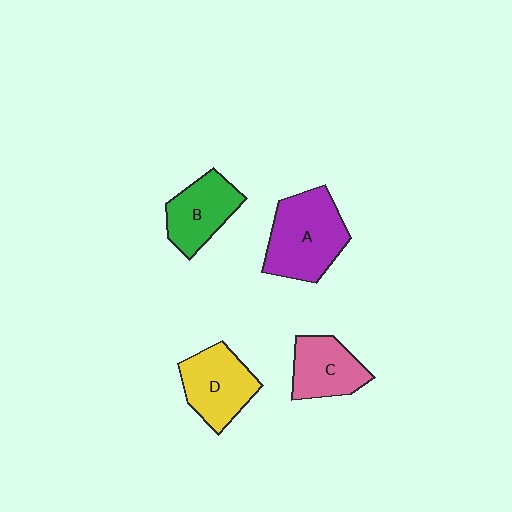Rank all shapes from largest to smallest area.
From largest to smallest: A (purple), D (yellow), B (green), C (pink).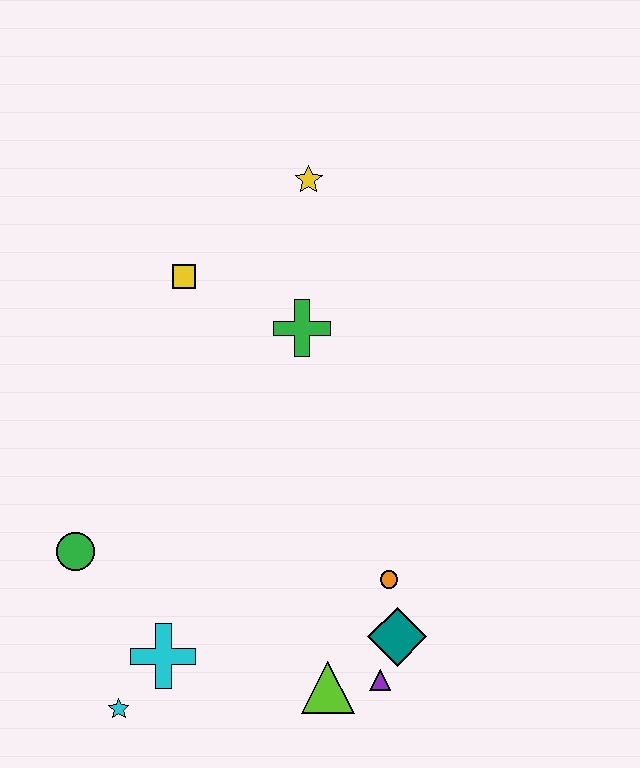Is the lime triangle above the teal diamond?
No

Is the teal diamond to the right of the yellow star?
Yes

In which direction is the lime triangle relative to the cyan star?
The lime triangle is to the right of the cyan star.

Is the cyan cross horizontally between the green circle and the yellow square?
Yes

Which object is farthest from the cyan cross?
The yellow star is farthest from the cyan cross.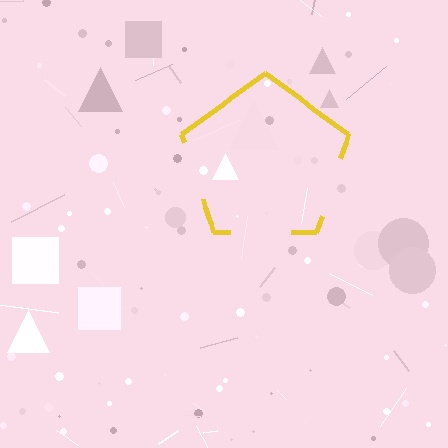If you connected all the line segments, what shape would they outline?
They would outline a pentagon.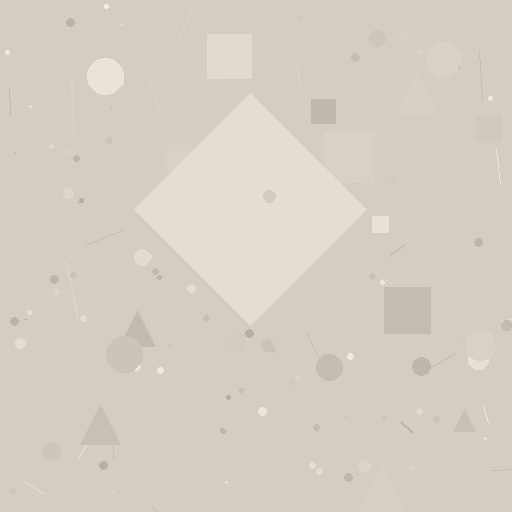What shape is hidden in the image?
A diamond is hidden in the image.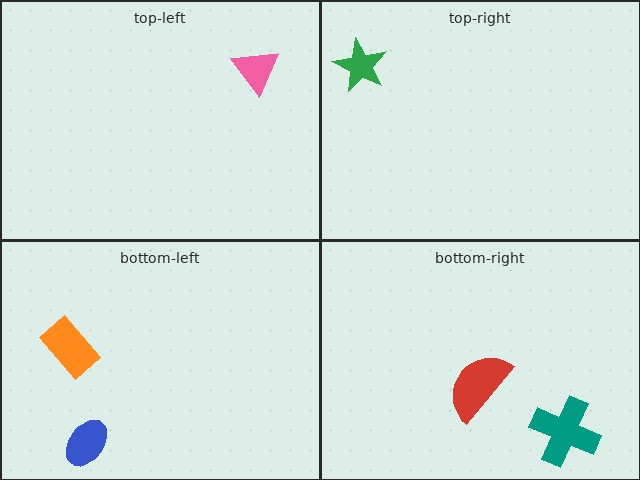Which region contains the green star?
The top-right region.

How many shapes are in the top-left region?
1.